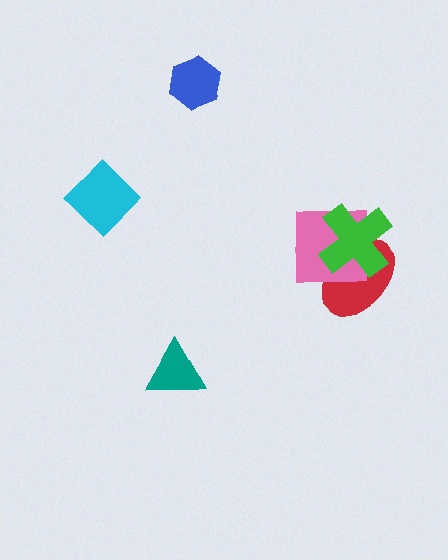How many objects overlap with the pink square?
2 objects overlap with the pink square.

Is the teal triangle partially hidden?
No, no other shape covers it.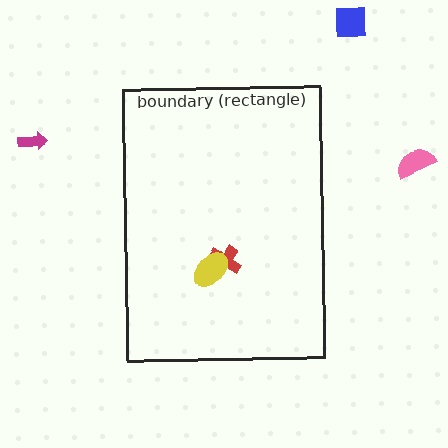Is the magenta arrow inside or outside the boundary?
Outside.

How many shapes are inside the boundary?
2 inside, 3 outside.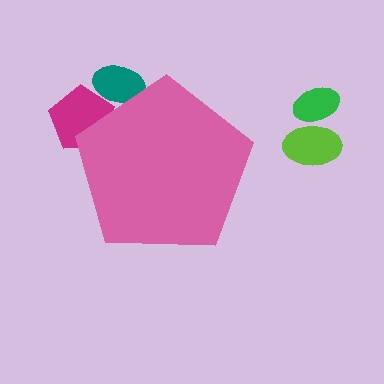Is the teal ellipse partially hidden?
Yes, the teal ellipse is partially hidden behind the pink pentagon.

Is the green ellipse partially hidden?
No, the green ellipse is fully visible.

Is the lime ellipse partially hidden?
No, the lime ellipse is fully visible.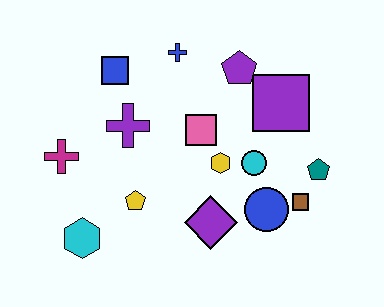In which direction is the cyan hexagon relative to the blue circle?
The cyan hexagon is to the left of the blue circle.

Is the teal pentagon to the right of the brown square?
Yes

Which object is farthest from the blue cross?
The cyan hexagon is farthest from the blue cross.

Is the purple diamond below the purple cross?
Yes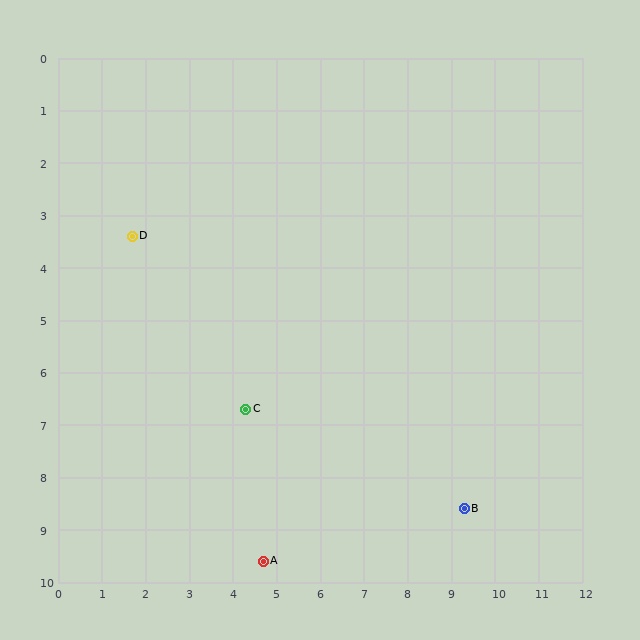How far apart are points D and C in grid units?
Points D and C are about 4.2 grid units apart.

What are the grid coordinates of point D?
Point D is at approximately (1.7, 3.4).